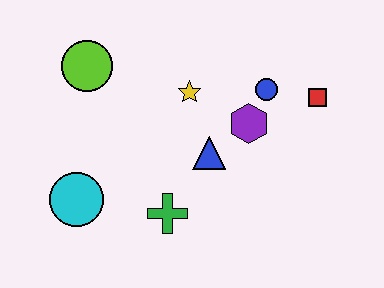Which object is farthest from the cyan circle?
The red square is farthest from the cyan circle.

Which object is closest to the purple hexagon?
The blue circle is closest to the purple hexagon.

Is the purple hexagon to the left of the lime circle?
No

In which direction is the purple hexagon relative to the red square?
The purple hexagon is to the left of the red square.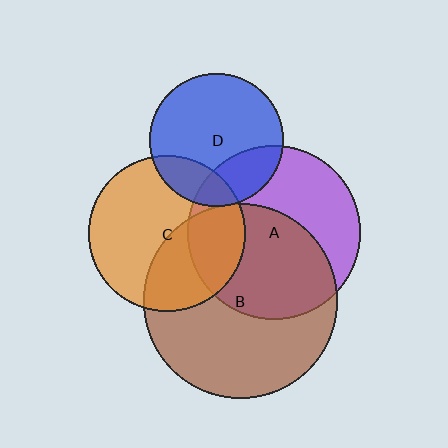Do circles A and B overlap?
Yes.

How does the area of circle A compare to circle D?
Approximately 1.7 times.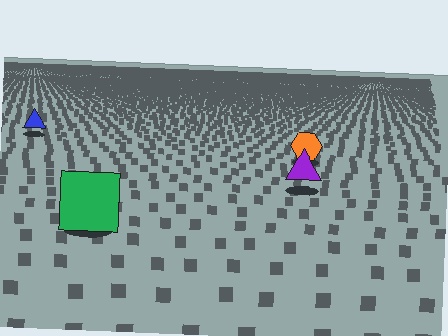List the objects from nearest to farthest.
From nearest to farthest: the green square, the purple triangle, the orange hexagon, the blue triangle.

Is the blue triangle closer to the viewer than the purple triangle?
No. The purple triangle is closer — you can tell from the texture gradient: the ground texture is coarser near it.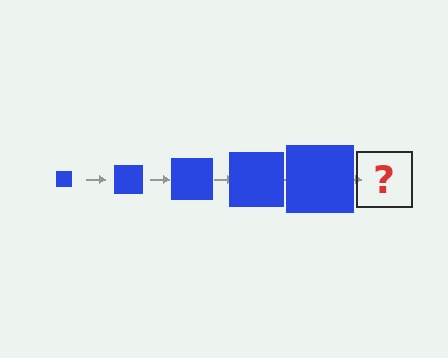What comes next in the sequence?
The next element should be a blue square, larger than the previous one.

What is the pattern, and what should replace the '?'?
The pattern is that the square gets progressively larger each step. The '?' should be a blue square, larger than the previous one.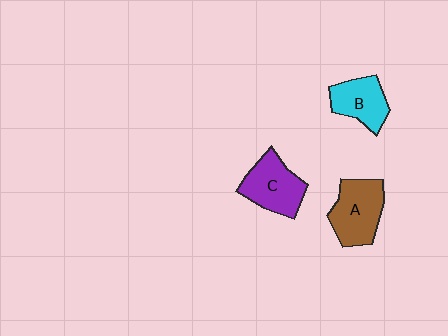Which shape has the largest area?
Shape A (brown).